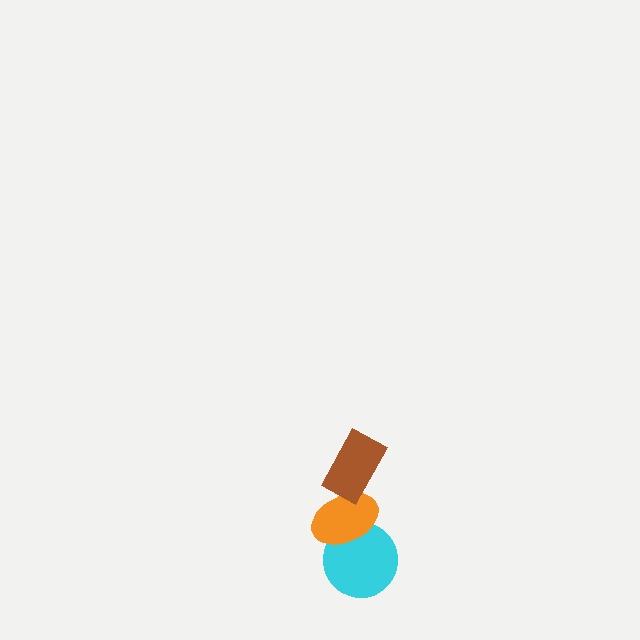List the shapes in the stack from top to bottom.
From top to bottom: the brown rectangle, the orange ellipse, the cyan circle.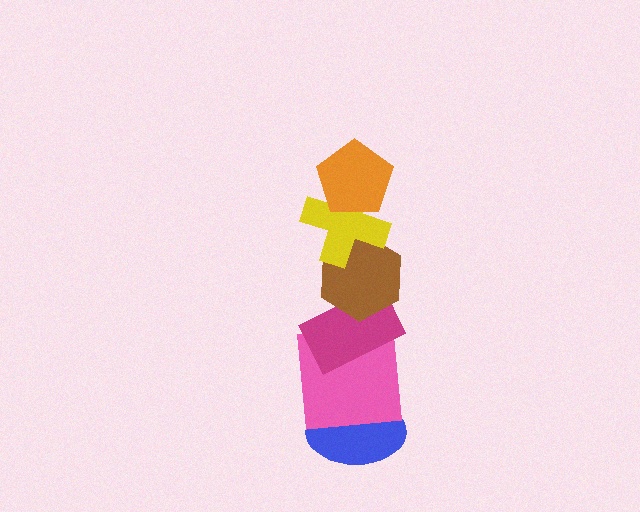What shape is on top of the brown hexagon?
The yellow cross is on top of the brown hexagon.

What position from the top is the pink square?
The pink square is 5th from the top.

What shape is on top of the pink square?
The magenta rectangle is on top of the pink square.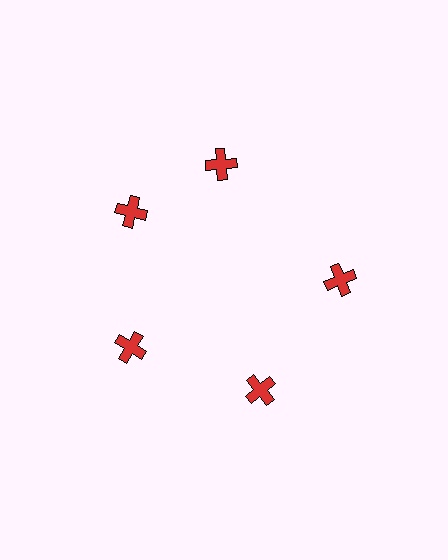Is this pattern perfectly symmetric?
No. The 5 red crosses are arranged in a ring, but one element near the 1 o'clock position is rotated out of alignment along the ring, breaking the 5-fold rotational symmetry.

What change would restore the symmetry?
The symmetry would be restored by rotating it back into even spacing with its neighbors so that all 5 crosses sit at equal angles and equal distance from the center.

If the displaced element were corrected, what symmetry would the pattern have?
It would have 5-fold rotational symmetry — the pattern would map onto itself every 72 degrees.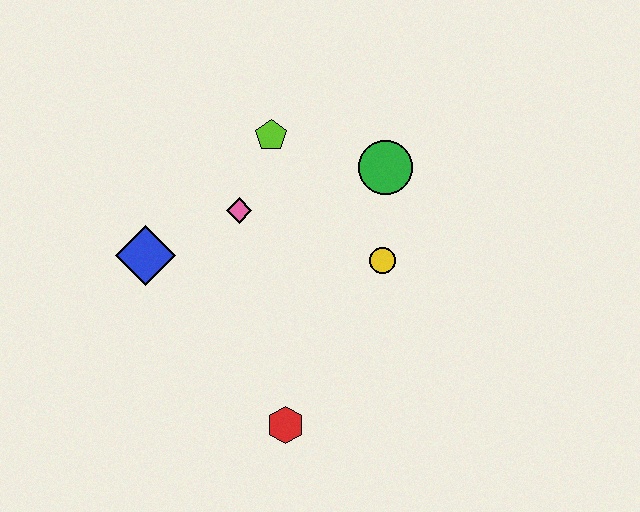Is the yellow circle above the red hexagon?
Yes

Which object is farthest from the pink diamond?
The red hexagon is farthest from the pink diamond.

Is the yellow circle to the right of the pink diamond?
Yes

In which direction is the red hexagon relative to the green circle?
The red hexagon is below the green circle.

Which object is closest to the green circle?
The yellow circle is closest to the green circle.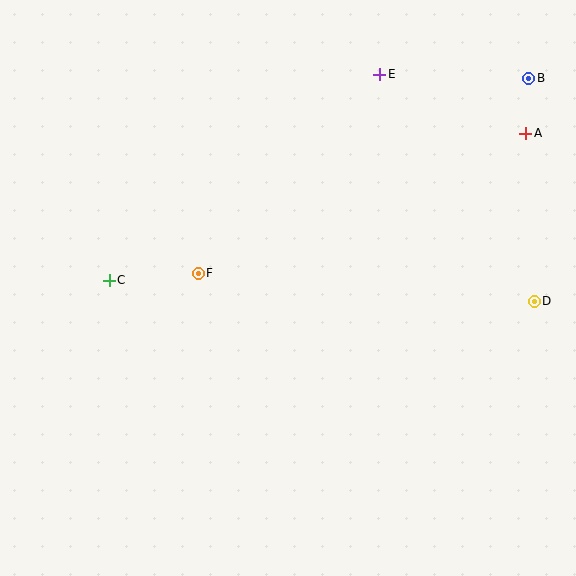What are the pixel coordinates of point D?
Point D is at (534, 301).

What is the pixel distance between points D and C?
The distance between D and C is 426 pixels.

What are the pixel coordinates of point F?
Point F is at (198, 273).